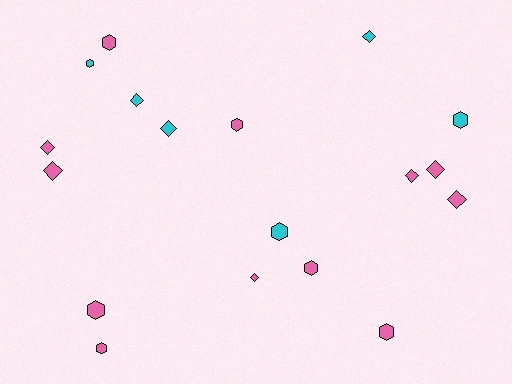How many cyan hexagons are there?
There are 3 cyan hexagons.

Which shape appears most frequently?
Diamond, with 9 objects.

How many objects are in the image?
There are 18 objects.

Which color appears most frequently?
Pink, with 12 objects.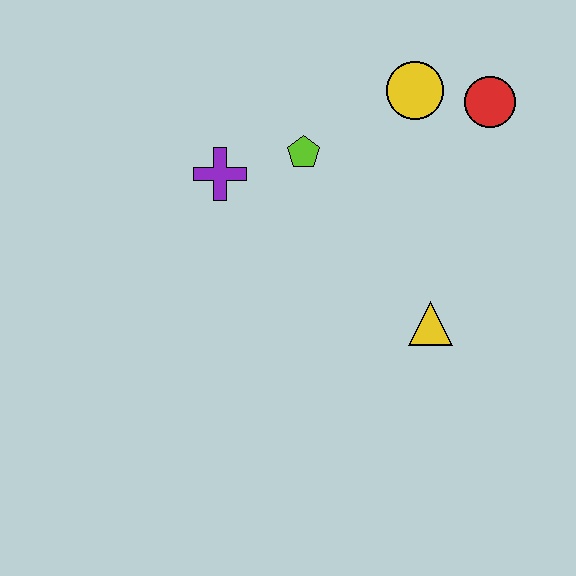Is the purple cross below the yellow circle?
Yes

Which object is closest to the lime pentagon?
The purple cross is closest to the lime pentagon.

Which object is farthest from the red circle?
The purple cross is farthest from the red circle.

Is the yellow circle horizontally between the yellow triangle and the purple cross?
Yes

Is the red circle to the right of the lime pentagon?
Yes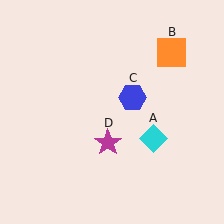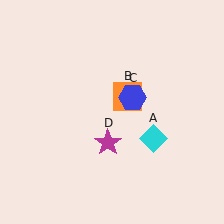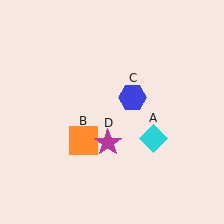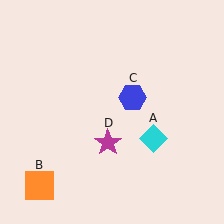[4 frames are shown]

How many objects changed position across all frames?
1 object changed position: orange square (object B).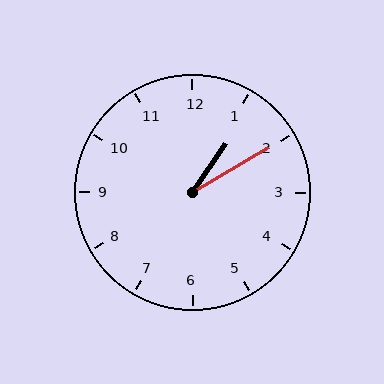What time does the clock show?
1:10.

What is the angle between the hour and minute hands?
Approximately 25 degrees.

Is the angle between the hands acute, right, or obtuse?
It is acute.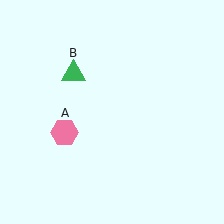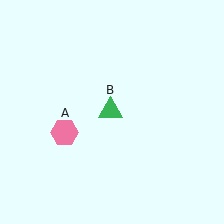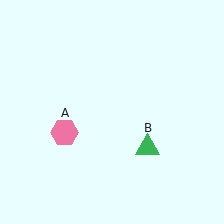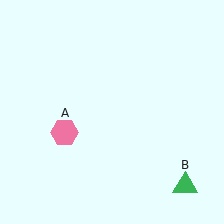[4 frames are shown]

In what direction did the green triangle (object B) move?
The green triangle (object B) moved down and to the right.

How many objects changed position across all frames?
1 object changed position: green triangle (object B).